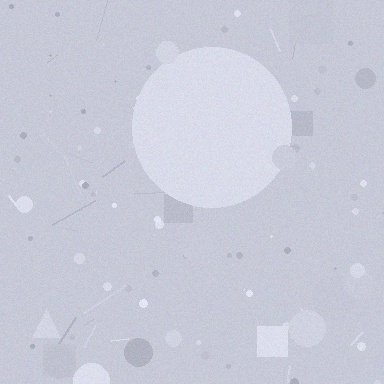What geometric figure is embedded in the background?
A circle is embedded in the background.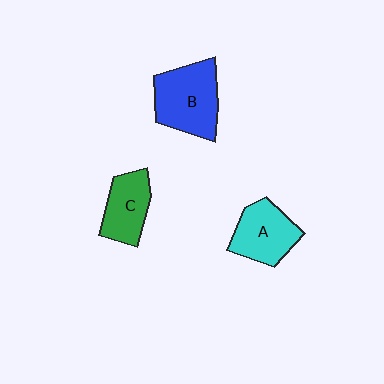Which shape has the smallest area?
Shape C (green).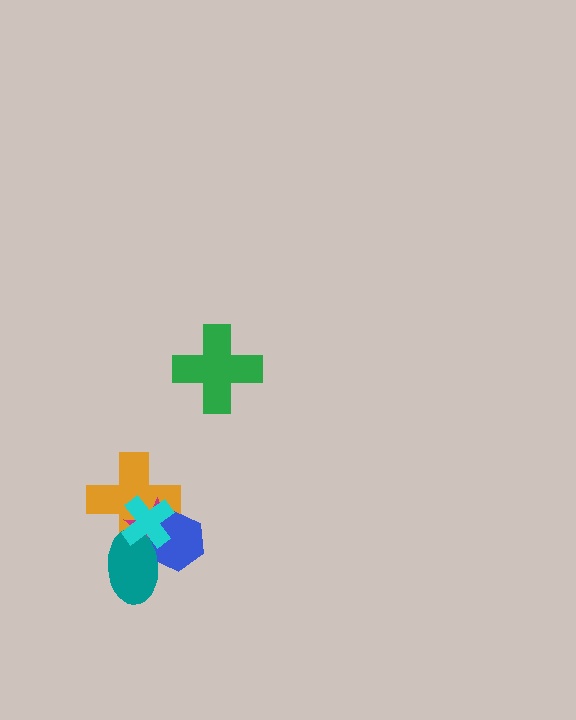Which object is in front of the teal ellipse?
The cyan cross is in front of the teal ellipse.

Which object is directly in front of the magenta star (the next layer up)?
The blue hexagon is directly in front of the magenta star.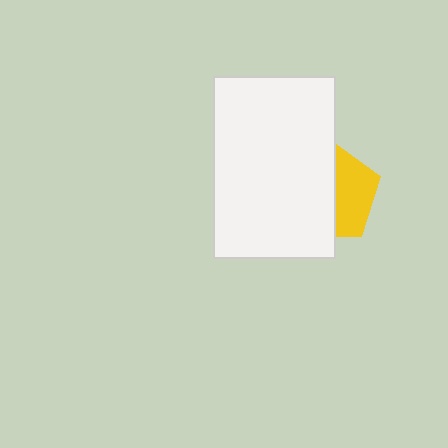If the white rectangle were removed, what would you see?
You would see the complete yellow pentagon.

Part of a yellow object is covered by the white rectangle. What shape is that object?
It is a pentagon.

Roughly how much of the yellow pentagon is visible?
A small part of it is visible (roughly 42%).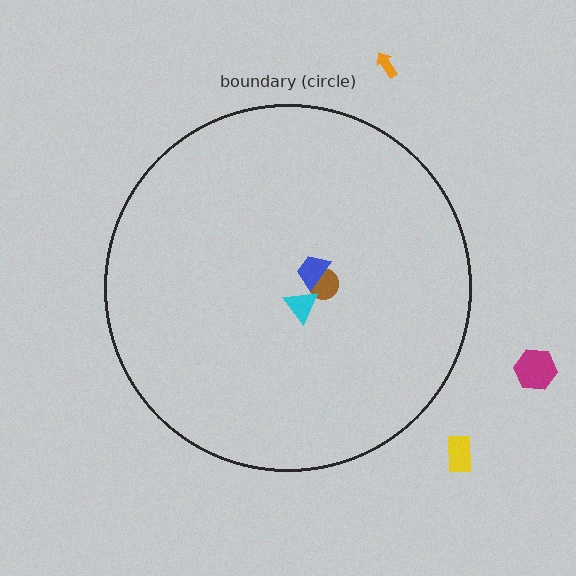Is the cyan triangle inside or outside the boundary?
Inside.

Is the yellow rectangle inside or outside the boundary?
Outside.